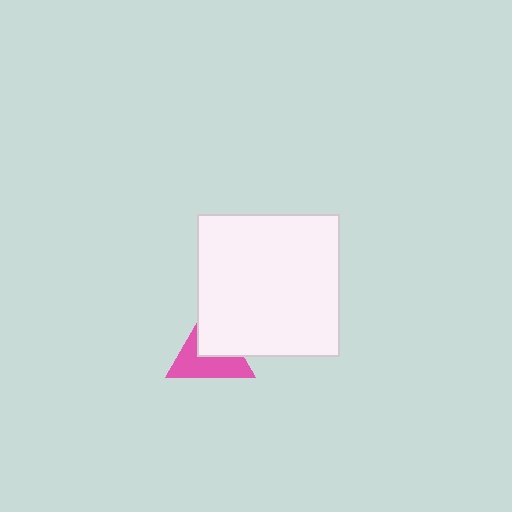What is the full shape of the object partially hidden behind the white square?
The partially hidden object is a pink triangle.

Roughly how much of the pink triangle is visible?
About half of it is visible (roughly 55%).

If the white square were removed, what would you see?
You would see the complete pink triangle.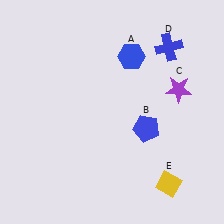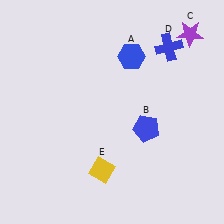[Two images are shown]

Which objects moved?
The objects that moved are: the purple star (C), the yellow diamond (E).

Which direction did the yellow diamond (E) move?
The yellow diamond (E) moved left.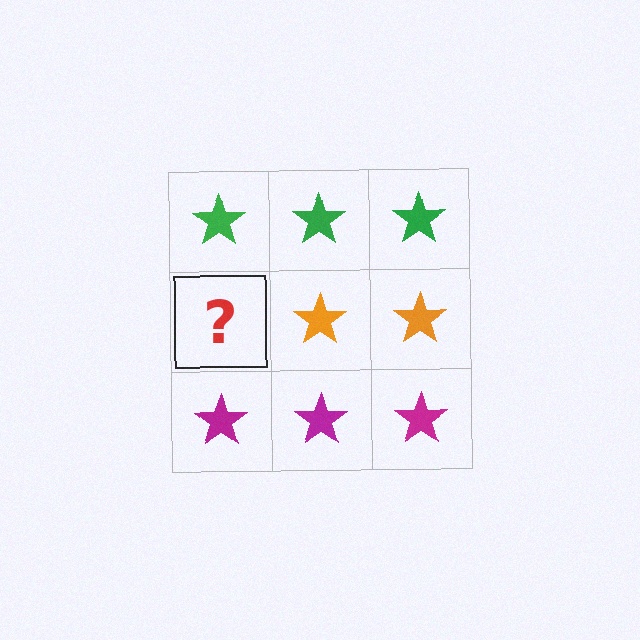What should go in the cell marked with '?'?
The missing cell should contain an orange star.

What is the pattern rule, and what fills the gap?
The rule is that each row has a consistent color. The gap should be filled with an orange star.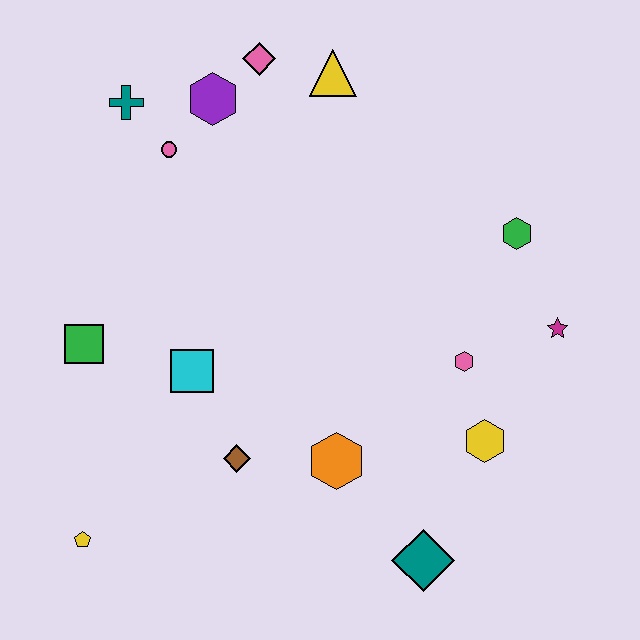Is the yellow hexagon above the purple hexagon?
No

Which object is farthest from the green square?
The magenta star is farthest from the green square.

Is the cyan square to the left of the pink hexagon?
Yes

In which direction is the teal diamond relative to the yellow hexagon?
The teal diamond is below the yellow hexagon.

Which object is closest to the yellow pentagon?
The brown diamond is closest to the yellow pentagon.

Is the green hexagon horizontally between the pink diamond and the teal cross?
No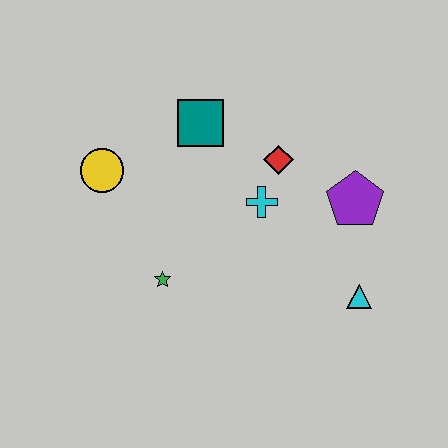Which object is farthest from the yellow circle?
The cyan triangle is farthest from the yellow circle.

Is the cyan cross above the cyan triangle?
Yes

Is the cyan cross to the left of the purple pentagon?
Yes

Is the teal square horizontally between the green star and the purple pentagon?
Yes